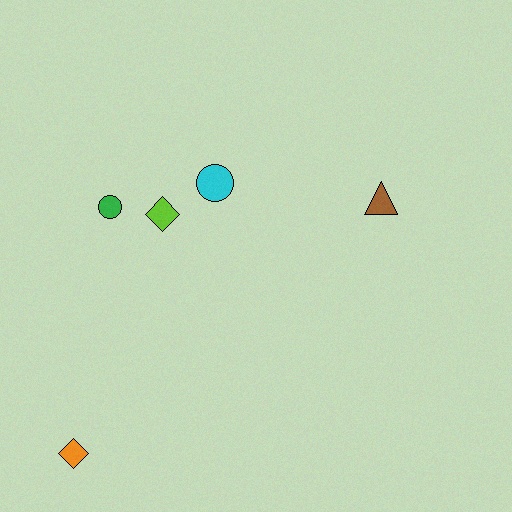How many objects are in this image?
There are 5 objects.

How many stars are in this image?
There are no stars.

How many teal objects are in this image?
There are no teal objects.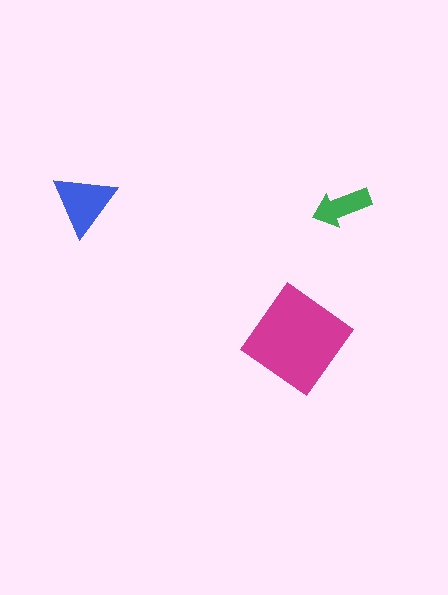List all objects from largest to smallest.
The magenta diamond, the blue triangle, the green arrow.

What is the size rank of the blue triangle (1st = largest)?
2nd.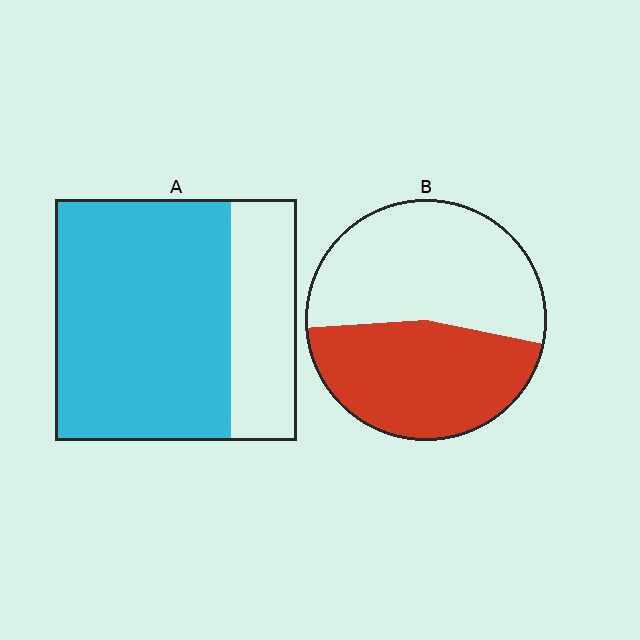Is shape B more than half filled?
No.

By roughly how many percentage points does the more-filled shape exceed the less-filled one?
By roughly 25 percentage points (A over B).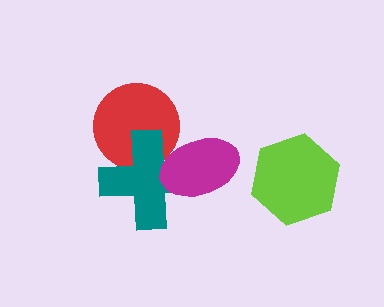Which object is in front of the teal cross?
The magenta ellipse is in front of the teal cross.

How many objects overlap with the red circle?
2 objects overlap with the red circle.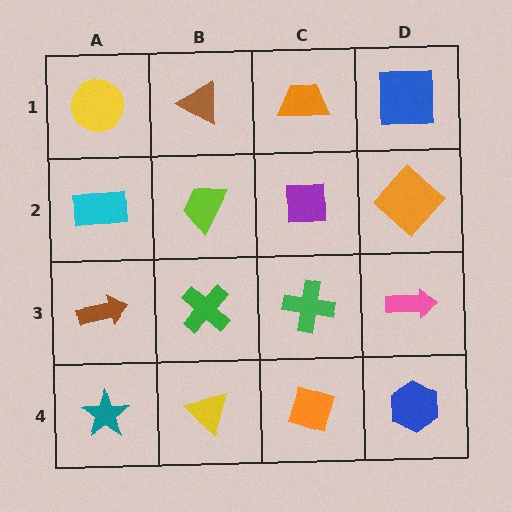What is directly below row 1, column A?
A cyan rectangle.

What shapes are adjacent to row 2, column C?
An orange trapezoid (row 1, column C), a green cross (row 3, column C), a lime trapezoid (row 2, column B), an orange diamond (row 2, column D).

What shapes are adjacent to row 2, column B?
A brown triangle (row 1, column B), a green cross (row 3, column B), a cyan rectangle (row 2, column A), a purple square (row 2, column C).